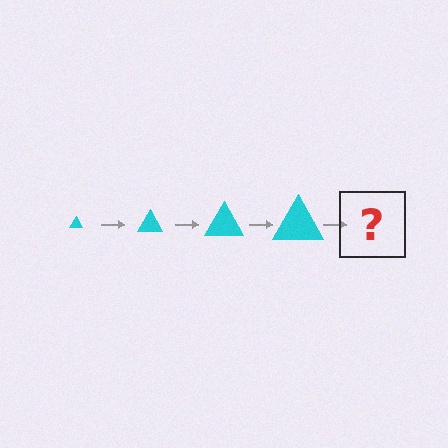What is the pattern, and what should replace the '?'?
The pattern is that the triangle gets progressively larger each step. The '?' should be a cyan triangle, larger than the previous one.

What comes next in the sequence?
The next element should be a cyan triangle, larger than the previous one.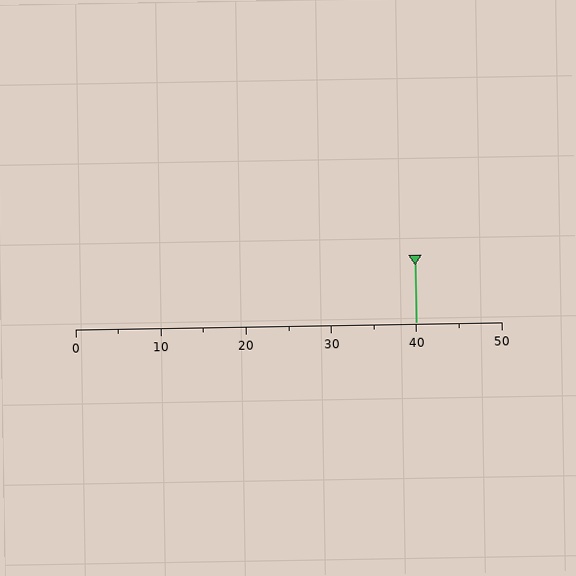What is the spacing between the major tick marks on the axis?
The major ticks are spaced 10 apart.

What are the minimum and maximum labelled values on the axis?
The axis runs from 0 to 50.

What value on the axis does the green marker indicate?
The marker indicates approximately 40.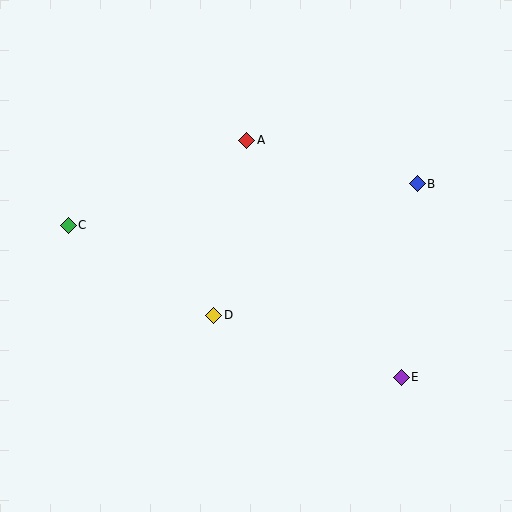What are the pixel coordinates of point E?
Point E is at (401, 377).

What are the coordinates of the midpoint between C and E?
The midpoint between C and E is at (235, 301).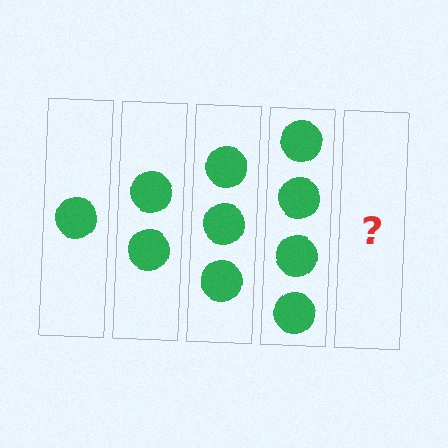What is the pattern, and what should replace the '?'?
The pattern is that each step adds one more circle. The '?' should be 5 circles.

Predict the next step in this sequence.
The next step is 5 circles.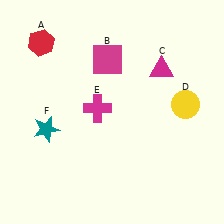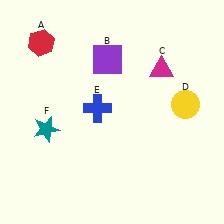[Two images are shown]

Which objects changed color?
B changed from magenta to purple. E changed from magenta to blue.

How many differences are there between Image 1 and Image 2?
There are 2 differences between the two images.